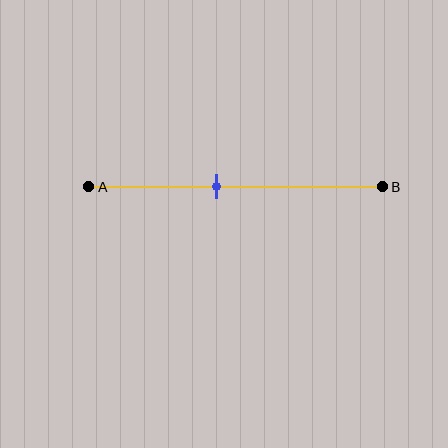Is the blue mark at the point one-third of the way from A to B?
No, the mark is at about 45% from A, not at the 33% one-third point.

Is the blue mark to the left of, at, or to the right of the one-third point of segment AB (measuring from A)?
The blue mark is to the right of the one-third point of segment AB.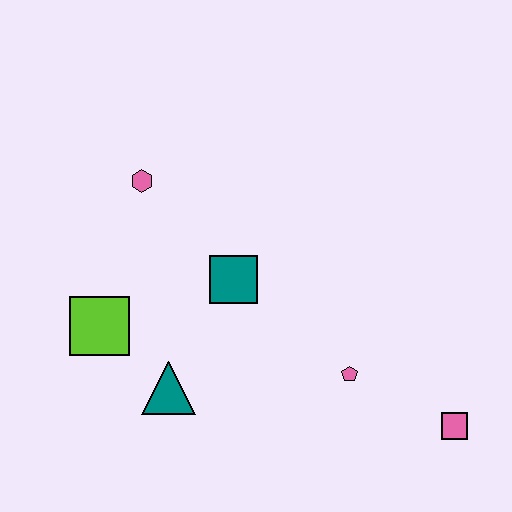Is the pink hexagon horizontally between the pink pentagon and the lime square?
Yes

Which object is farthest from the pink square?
The pink hexagon is farthest from the pink square.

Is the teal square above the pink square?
Yes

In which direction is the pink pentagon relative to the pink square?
The pink pentagon is to the left of the pink square.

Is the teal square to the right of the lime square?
Yes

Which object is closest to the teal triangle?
The lime square is closest to the teal triangle.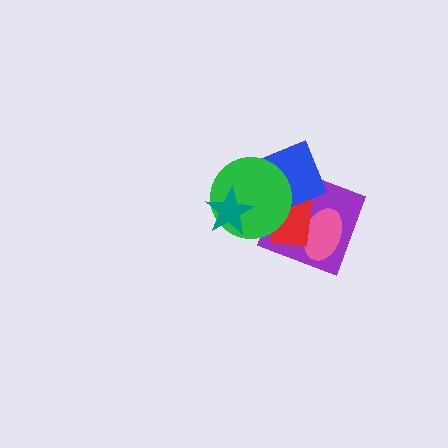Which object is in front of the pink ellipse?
The red rectangle is in front of the pink ellipse.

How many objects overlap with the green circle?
4 objects overlap with the green circle.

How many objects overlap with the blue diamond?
3 objects overlap with the blue diamond.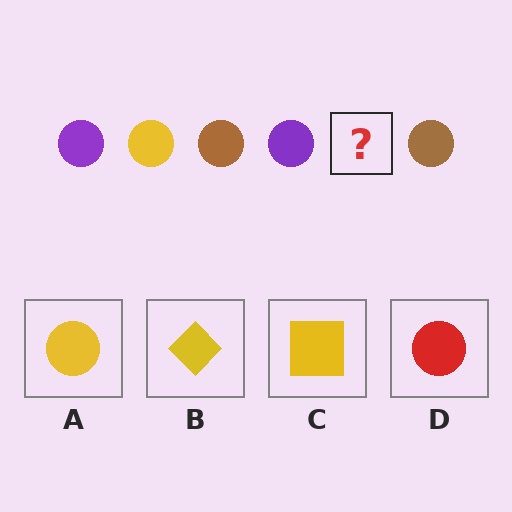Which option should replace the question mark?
Option A.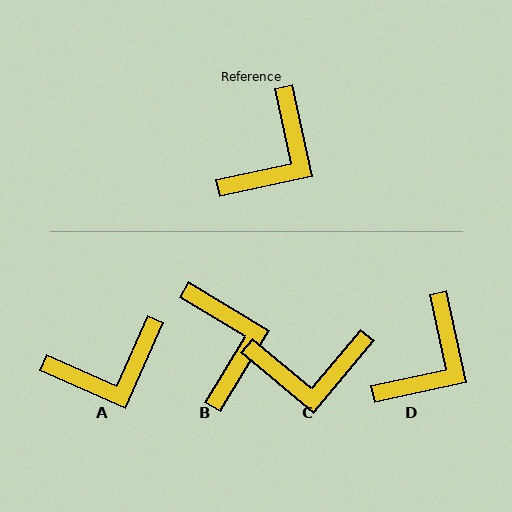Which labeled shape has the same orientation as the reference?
D.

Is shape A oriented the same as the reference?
No, it is off by about 36 degrees.